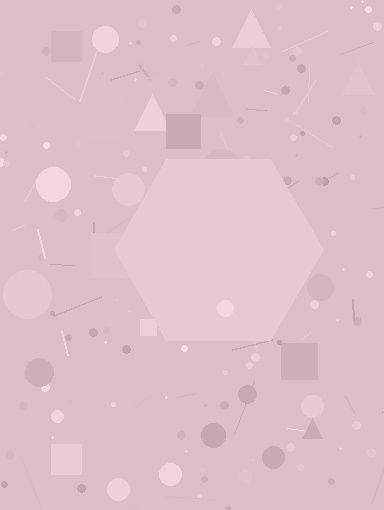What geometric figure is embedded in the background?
A hexagon is embedded in the background.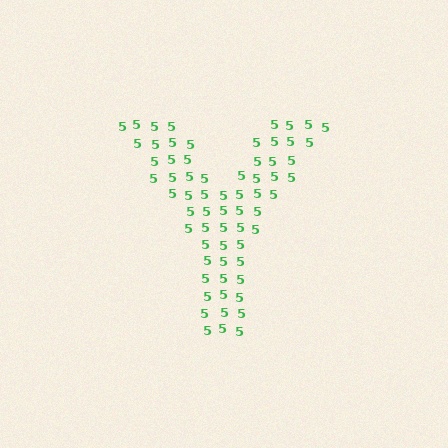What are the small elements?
The small elements are digit 5's.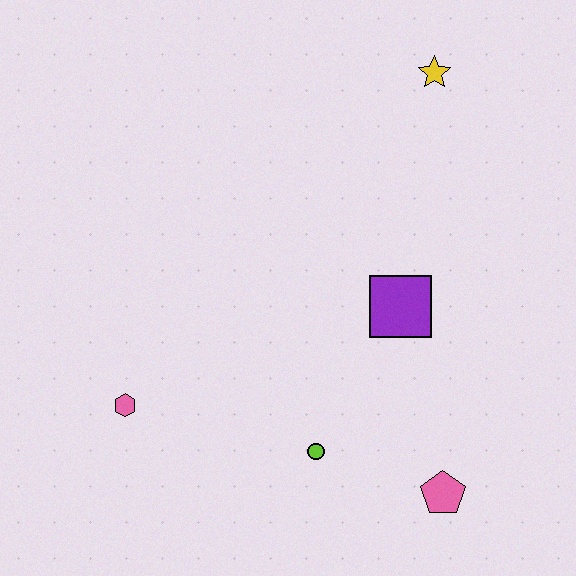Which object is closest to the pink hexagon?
The lime circle is closest to the pink hexagon.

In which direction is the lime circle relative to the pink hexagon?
The lime circle is to the right of the pink hexagon.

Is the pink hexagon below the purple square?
Yes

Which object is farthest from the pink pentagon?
The yellow star is farthest from the pink pentagon.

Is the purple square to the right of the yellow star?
No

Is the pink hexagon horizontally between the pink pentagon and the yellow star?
No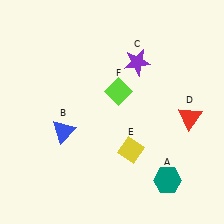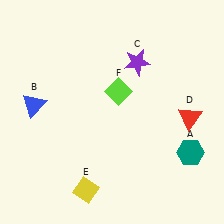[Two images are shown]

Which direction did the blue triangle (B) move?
The blue triangle (B) moved left.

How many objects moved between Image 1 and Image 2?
3 objects moved between the two images.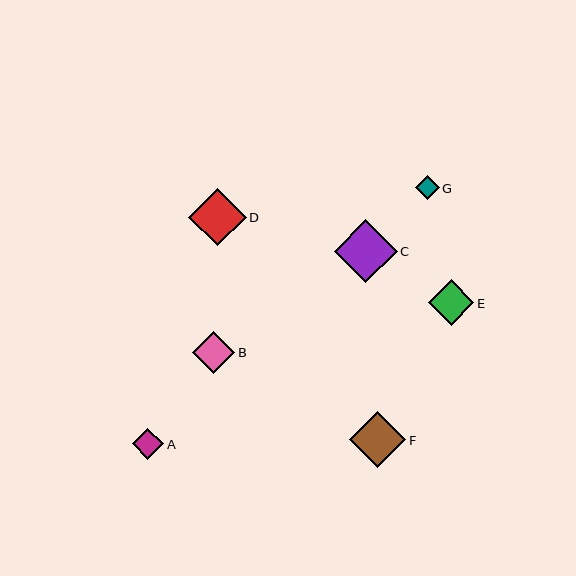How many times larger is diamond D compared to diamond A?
Diamond D is approximately 1.9 times the size of diamond A.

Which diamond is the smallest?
Diamond G is the smallest with a size of approximately 24 pixels.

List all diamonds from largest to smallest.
From largest to smallest: C, D, F, E, B, A, G.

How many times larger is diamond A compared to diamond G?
Diamond A is approximately 1.3 times the size of diamond G.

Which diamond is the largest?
Diamond C is the largest with a size of approximately 63 pixels.